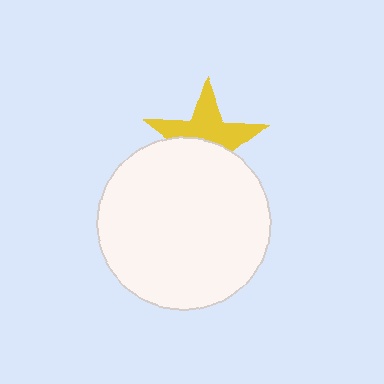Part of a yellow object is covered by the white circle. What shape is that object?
It is a star.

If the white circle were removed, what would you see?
You would see the complete yellow star.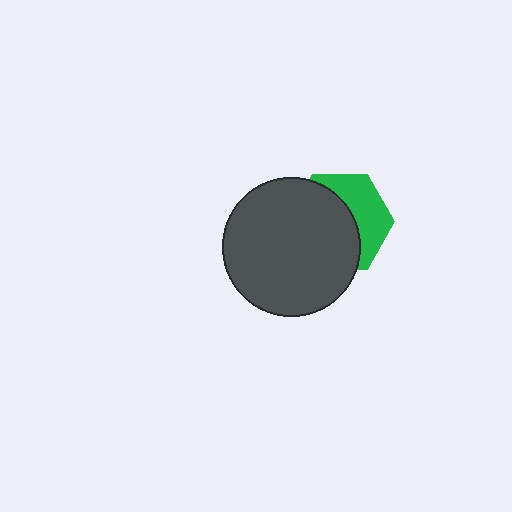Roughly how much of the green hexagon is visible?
A small part of it is visible (roughly 40%).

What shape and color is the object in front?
The object in front is a dark gray circle.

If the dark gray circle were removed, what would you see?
You would see the complete green hexagon.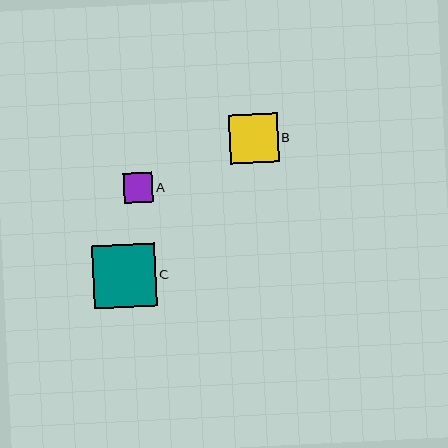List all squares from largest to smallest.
From largest to smallest: C, B, A.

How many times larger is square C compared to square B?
Square C is approximately 1.3 times the size of square B.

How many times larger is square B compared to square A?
Square B is approximately 1.6 times the size of square A.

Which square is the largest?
Square C is the largest with a size of approximately 64 pixels.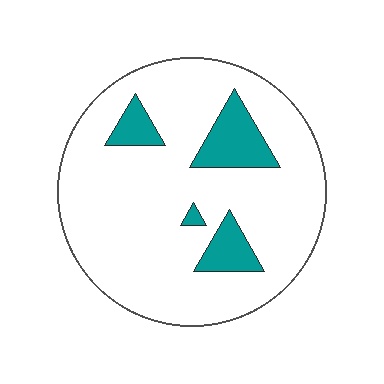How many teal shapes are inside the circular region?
4.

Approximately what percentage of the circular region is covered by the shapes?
Approximately 15%.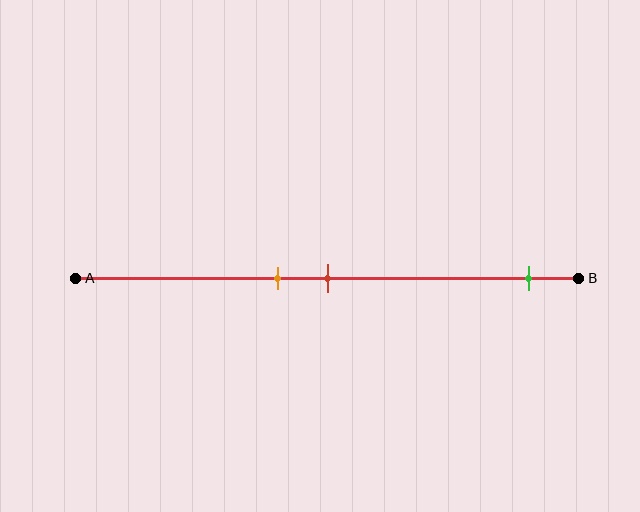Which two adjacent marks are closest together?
The orange and red marks are the closest adjacent pair.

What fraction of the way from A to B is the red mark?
The red mark is approximately 50% (0.5) of the way from A to B.